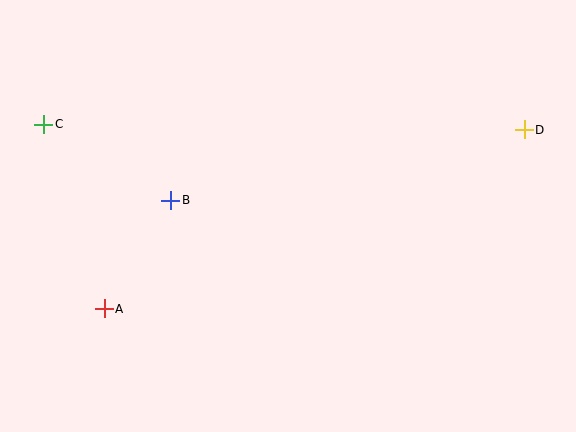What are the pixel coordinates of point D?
Point D is at (524, 130).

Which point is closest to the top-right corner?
Point D is closest to the top-right corner.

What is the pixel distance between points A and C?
The distance between A and C is 194 pixels.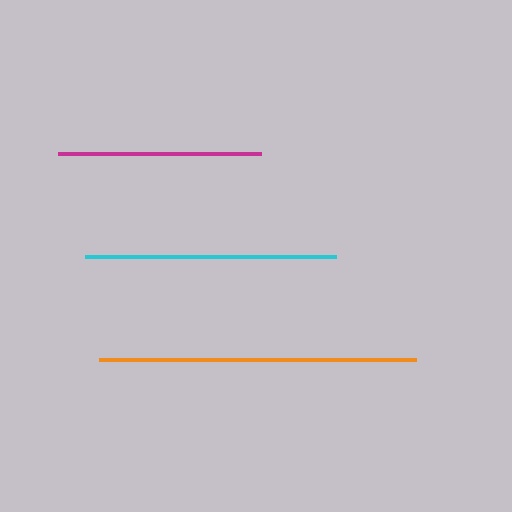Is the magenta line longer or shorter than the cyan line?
The cyan line is longer than the magenta line.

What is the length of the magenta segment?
The magenta segment is approximately 204 pixels long.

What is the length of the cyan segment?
The cyan segment is approximately 250 pixels long.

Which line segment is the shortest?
The magenta line is the shortest at approximately 204 pixels.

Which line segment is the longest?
The orange line is the longest at approximately 317 pixels.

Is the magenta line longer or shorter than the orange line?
The orange line is longer than the magenta line.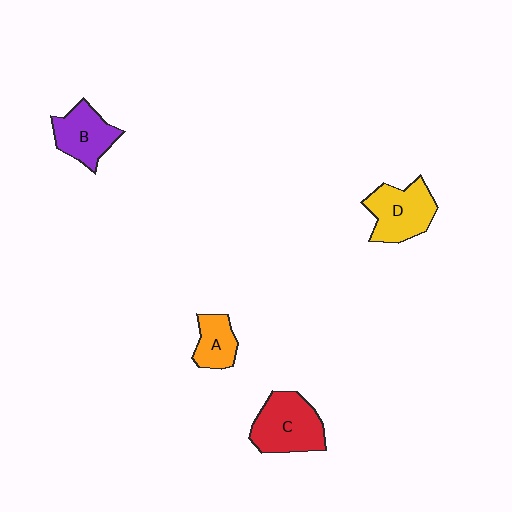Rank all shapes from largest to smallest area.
From largest to smallest: C (red), D (yellow), B (purple), A (orange).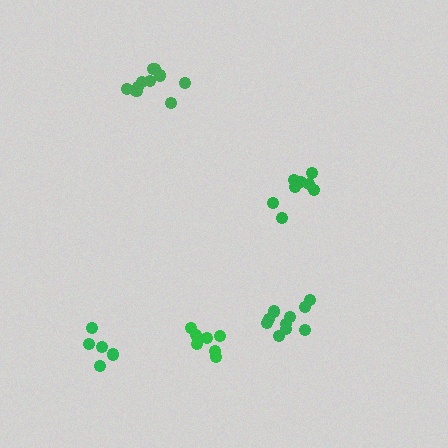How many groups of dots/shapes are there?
There are 5 groups.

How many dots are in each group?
Group 1: 10 dots, Group 2: 7 dots, Group 3: 8 dots, Group 4: 5 dots, Group 5: 11 dots (41 total).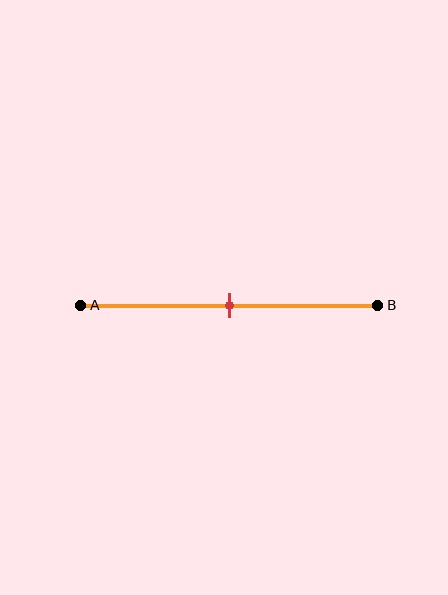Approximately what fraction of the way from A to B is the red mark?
The red mark is approximately 50% of the way from A to B.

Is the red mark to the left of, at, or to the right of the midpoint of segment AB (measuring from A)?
The red mark is approximately at the midpoint of segment AB.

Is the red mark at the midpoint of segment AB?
Yes, the mark is approximately at the midpoint.